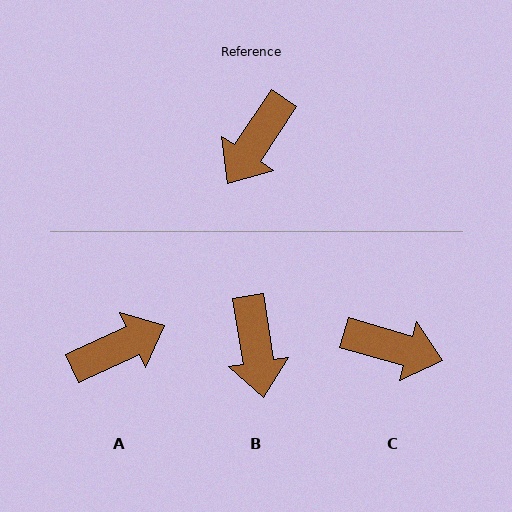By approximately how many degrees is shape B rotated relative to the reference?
Approximately 42 degrees counter-clockwise.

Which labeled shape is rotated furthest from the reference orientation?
A, about 149 degrees away.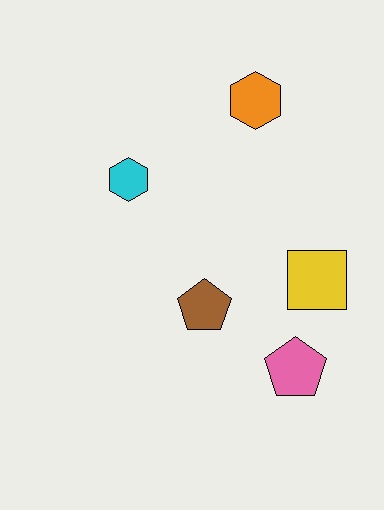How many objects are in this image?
There are 5 objects.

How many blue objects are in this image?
There are no blue objects.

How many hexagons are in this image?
There are 2 hexagons.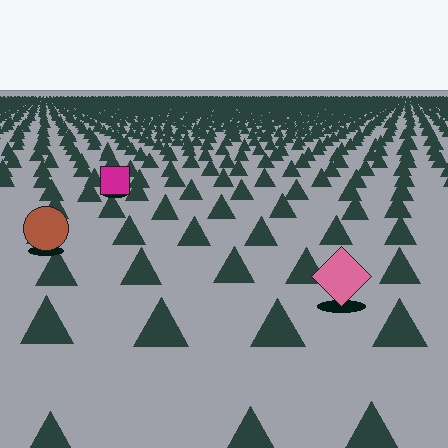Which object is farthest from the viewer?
The magenta square is farthest from the viewer. It appears smaller and the ground texture around it is denser.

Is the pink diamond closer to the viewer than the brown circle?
Yes. The pink diamond is closer — you can tell from the texture gradient: the ground texture is coarser near it.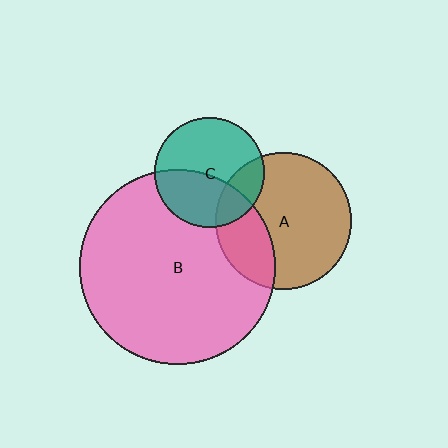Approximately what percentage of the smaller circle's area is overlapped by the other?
Approximately 40%.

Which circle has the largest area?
Circle B (pink).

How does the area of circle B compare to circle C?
Approximately 3.2 times.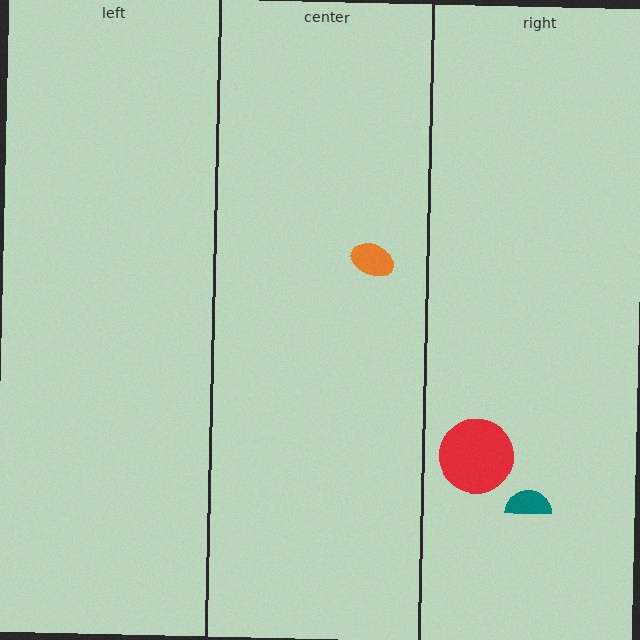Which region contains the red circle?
The right region.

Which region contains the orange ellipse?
The center region.